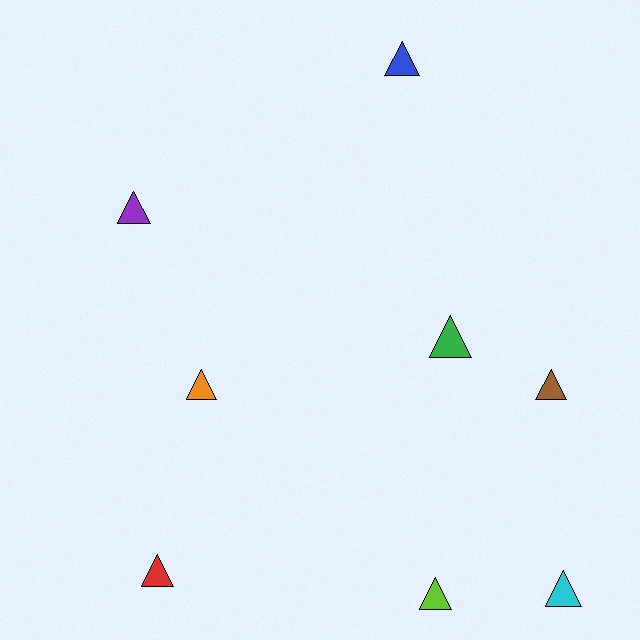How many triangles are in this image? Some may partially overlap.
There are 8 triangles.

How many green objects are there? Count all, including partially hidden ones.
There is 1 green object.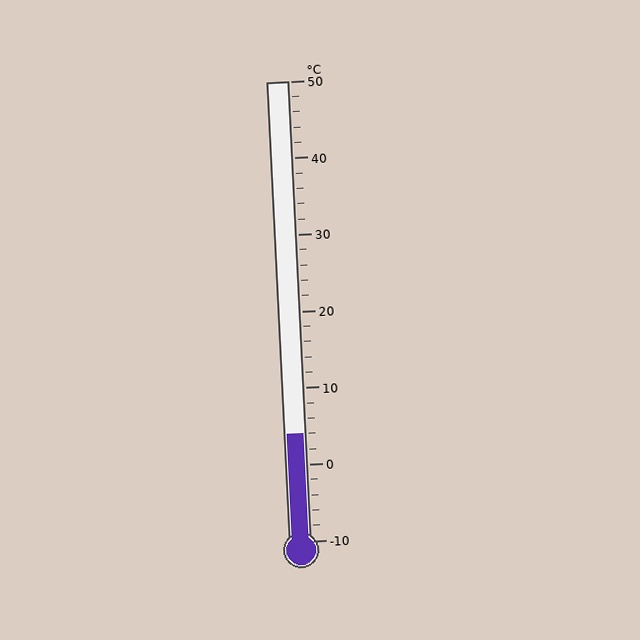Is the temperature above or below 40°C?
The temperature is below 40°C.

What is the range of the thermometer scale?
The thermometer scale ranges from -10°C to 50°C.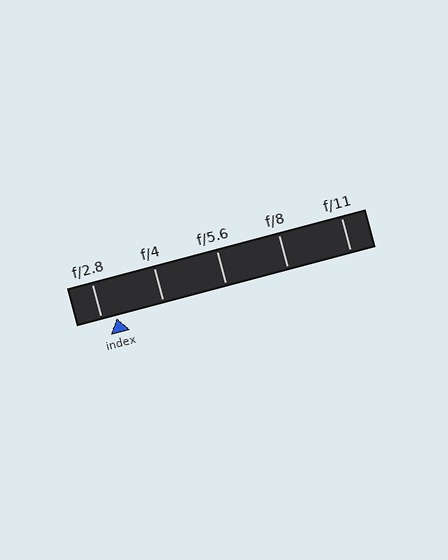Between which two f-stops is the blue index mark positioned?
The index mark is between f/2.8 and f/4.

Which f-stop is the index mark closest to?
The index mark is closest to f/2.8.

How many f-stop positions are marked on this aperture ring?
There are 5 f-stop positions marked.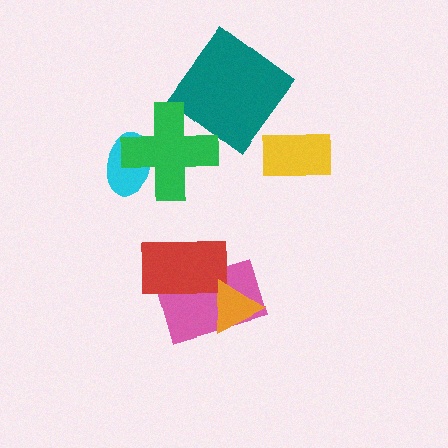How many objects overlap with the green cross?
1 object overlaps with the green cross.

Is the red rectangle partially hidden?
Yes, it is partially covered by another shape.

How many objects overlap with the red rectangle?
2 objects overlap with the red rectangle.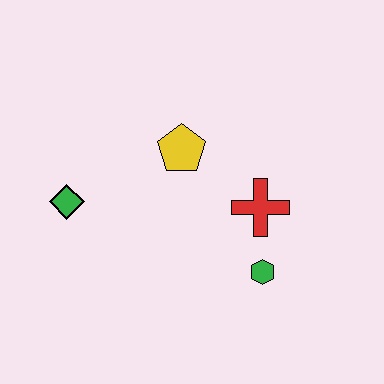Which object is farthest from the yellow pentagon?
The green hexagon is farthest from the yellow pentagon.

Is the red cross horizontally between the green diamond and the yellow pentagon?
No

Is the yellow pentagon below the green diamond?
No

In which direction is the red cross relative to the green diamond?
The red cross is to the right of the green diamond.